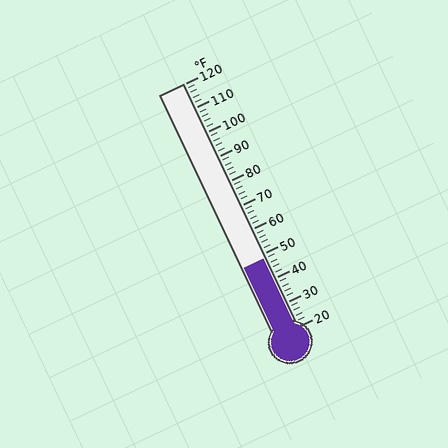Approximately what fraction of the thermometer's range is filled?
The thermometer is filled to approximately 30% of its range.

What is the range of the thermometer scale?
The thermometer scale ranges from 20°F to 120°F.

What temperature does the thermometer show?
The thermometer shows approximately 48°F.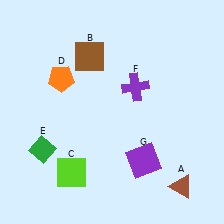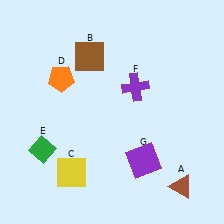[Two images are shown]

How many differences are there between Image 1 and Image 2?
There is 1 difference between the two images.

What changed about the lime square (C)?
In Image 1, C is lime. In Image 2, it changed to yellow.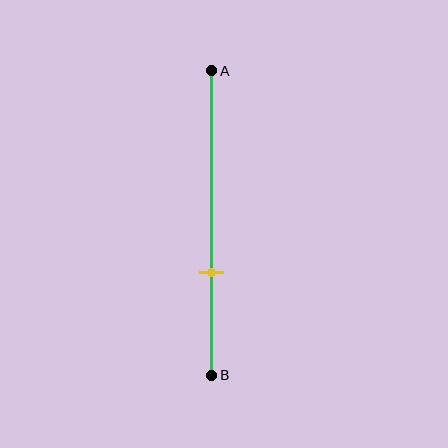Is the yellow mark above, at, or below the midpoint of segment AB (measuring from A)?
The yellow mark is below the midpoint of segment AB.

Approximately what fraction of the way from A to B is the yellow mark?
The yellow mark is approximately 65% of the way from A to B.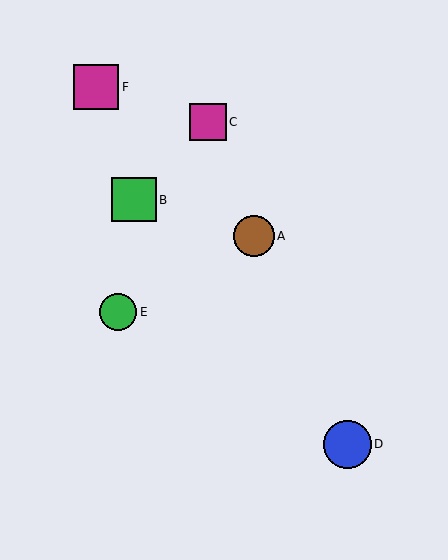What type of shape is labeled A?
Shape A is a brown circle.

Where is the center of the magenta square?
The center of the magenta square is at (208, 122).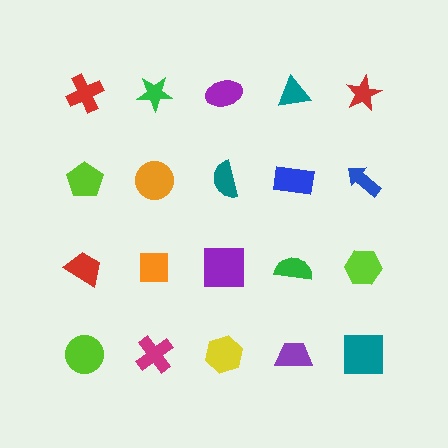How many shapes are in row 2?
5 shapes.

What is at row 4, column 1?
A lime circle.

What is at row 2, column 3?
A teal semicircle.